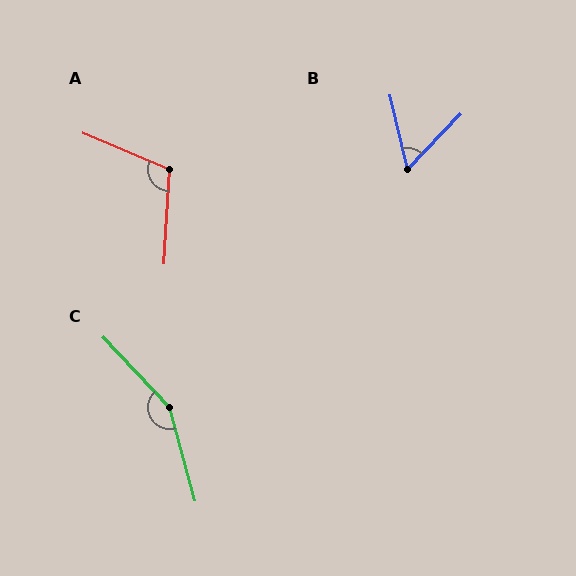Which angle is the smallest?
B, at approximately 57 degrees.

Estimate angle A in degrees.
Approximately 110 degrees.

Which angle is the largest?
C, at approximately 152 degrees.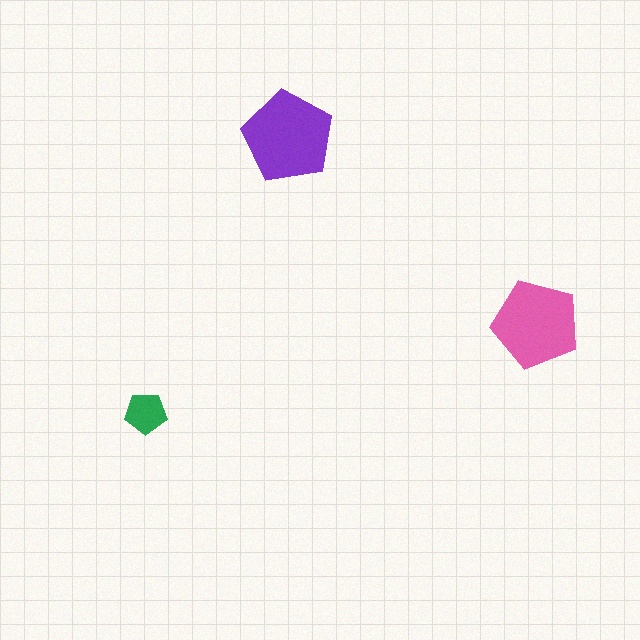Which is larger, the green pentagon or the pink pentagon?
The pink one.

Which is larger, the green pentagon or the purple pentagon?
The purple one.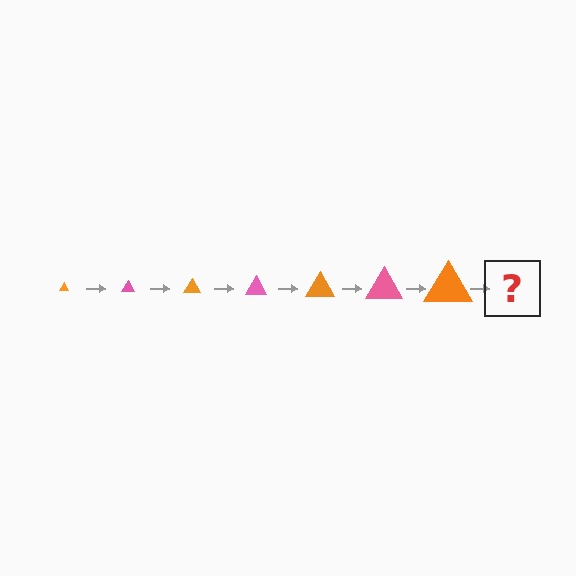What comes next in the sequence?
The next element should be a pink triangle, larger than the previous one.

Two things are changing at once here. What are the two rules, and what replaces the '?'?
The two rules are that the triangle grows larger each step and the color cycles through orange and pink. The '?' should be a pink triangle, larger than the previous one.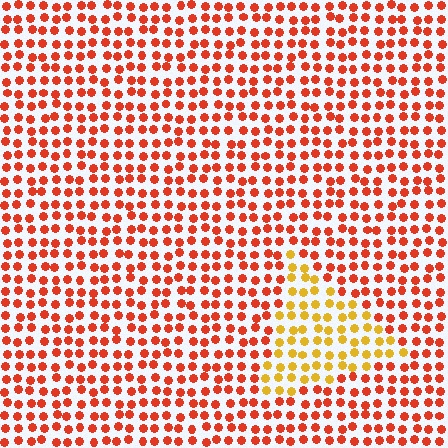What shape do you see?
I see a triangle.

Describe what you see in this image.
The image is filled with small red elements in a uniform arrangement. A triangle-shaped region is visible where the elements are tinted to a slightly different hue, forming a subtle color boundary.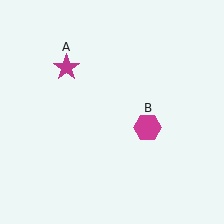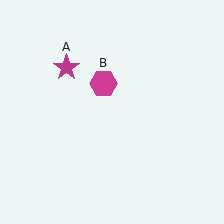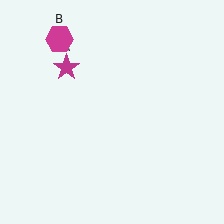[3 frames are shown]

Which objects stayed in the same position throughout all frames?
Magenta star (object A) remained stationary.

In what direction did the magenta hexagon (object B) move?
The magenta hexagon (object B) moved up and to the left.